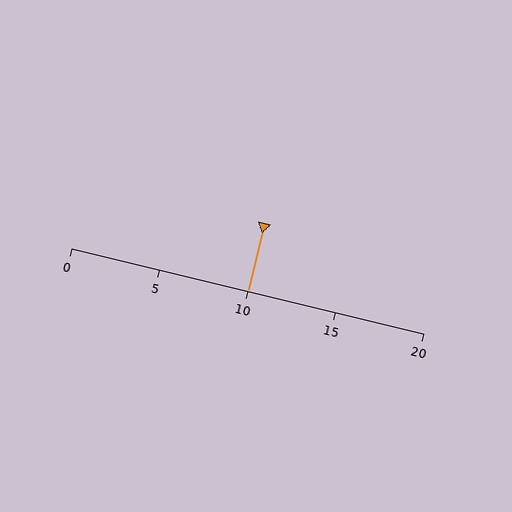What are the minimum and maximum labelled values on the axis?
The axis runs from 0 to 20.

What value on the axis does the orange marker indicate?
The marker indicates approximately 10.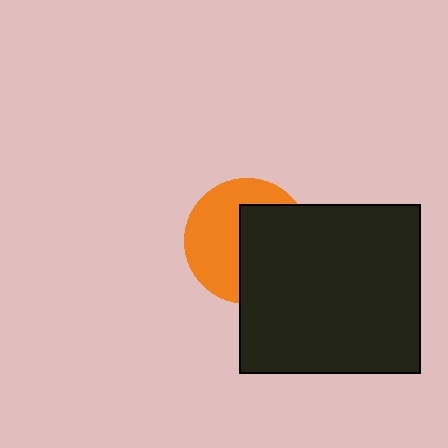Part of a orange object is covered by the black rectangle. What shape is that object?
It is a circle.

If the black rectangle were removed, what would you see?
You would see the complete orange circle.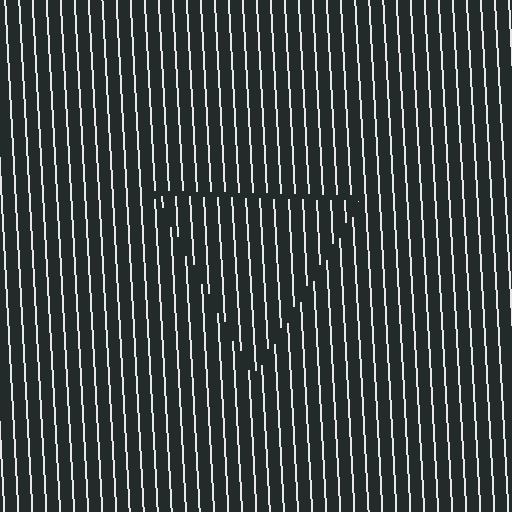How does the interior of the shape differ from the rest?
The interior of the shape contains the same grating, shifted by half a period — the contour is defined by the phase discontinuity where line-ends from the inner and outer gratings abut.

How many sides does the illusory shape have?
3 sides — the line-ends trace a triangle.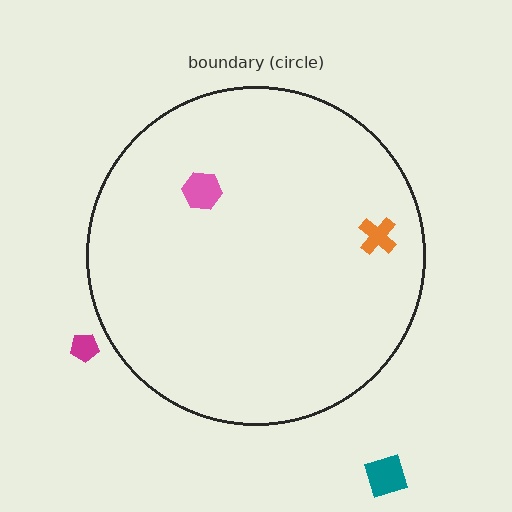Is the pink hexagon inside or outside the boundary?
Inside.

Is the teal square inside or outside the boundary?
Outside.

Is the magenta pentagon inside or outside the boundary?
Outside.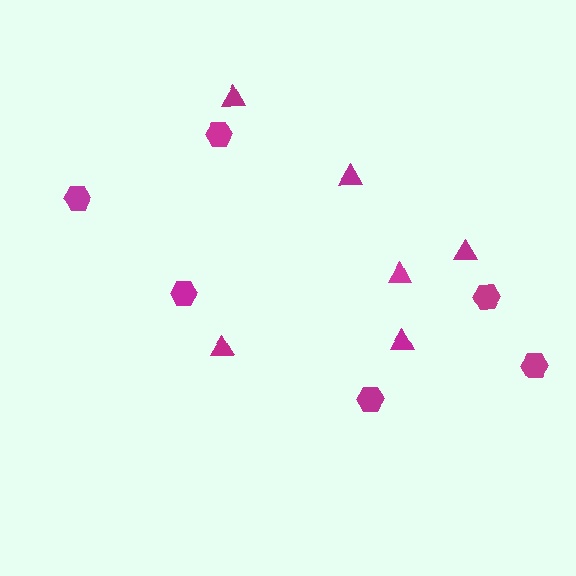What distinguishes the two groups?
There are 2 groups: one group of triangles (6) and one group of hexagons (6).